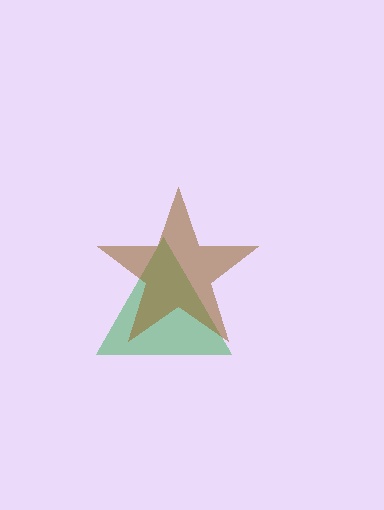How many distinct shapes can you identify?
There are 2 distinct shapes: a green triangle, a brown star.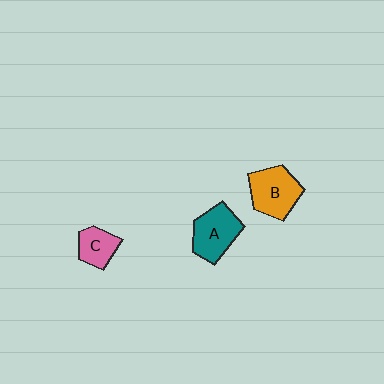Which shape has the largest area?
Shape B (orange).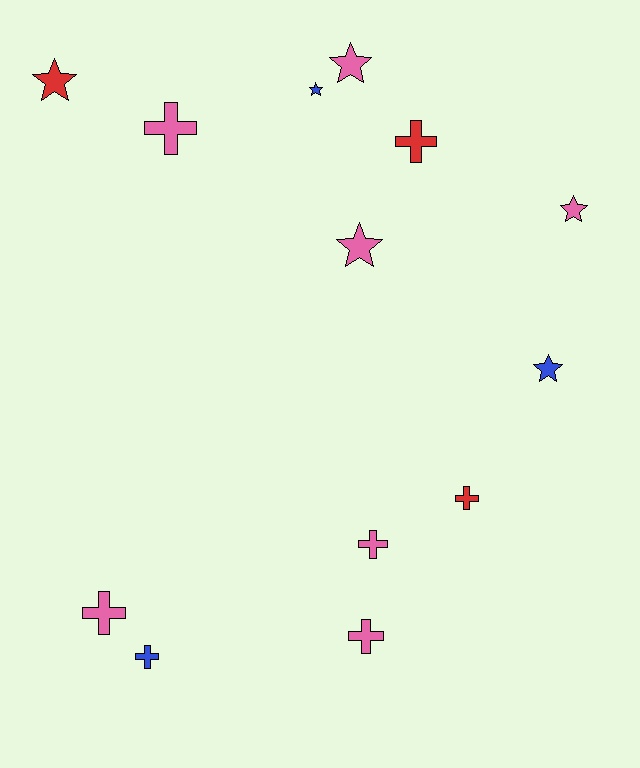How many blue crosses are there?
There is 1 blue cross.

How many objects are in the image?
There are 13 objects.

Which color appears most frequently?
Pink, with 7 objects.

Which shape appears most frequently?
Cross, with 7 objects.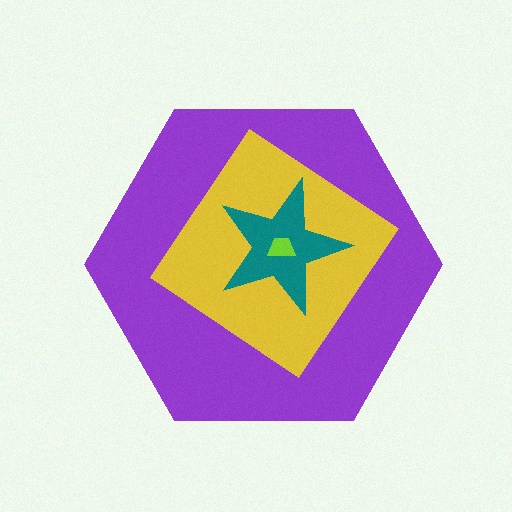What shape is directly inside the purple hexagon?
The yellow diamond.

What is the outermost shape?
The purple hexagon.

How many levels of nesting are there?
4.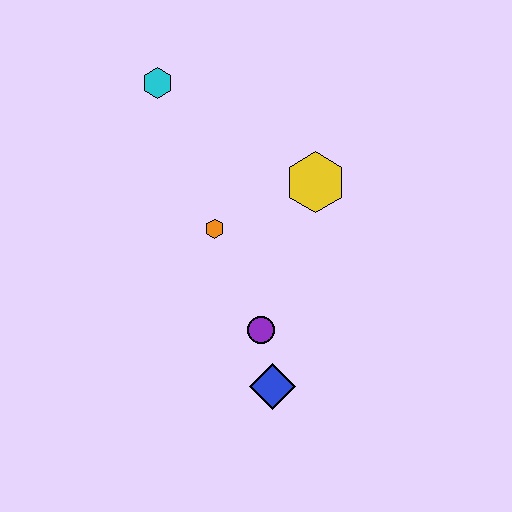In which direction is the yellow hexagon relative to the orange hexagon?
The yellow hexagon is to the right of the orange hexagon.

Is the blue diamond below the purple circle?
Yes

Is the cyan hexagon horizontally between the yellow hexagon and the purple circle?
No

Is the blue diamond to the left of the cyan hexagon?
No